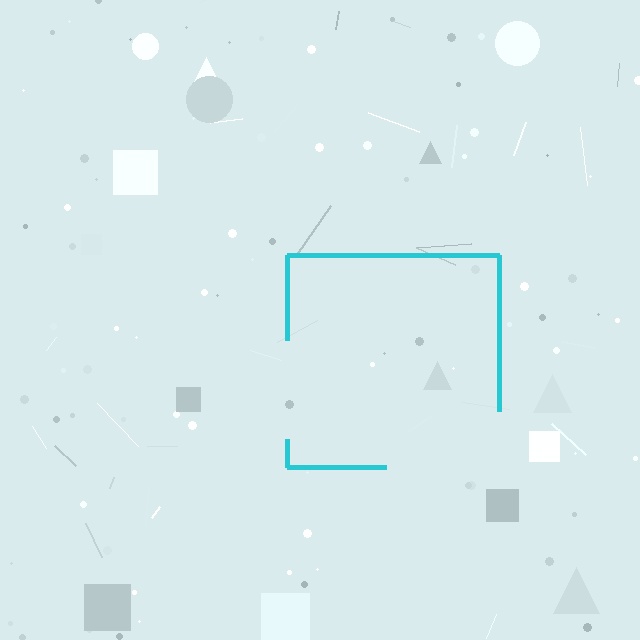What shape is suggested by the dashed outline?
The dashed outline suggests a square.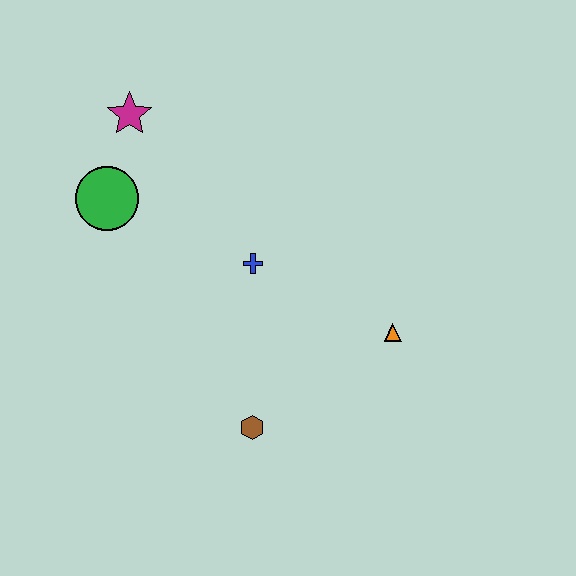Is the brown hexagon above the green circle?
No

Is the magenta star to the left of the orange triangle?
Yes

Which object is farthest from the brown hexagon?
The magenta star is farthest from the brown hexagon.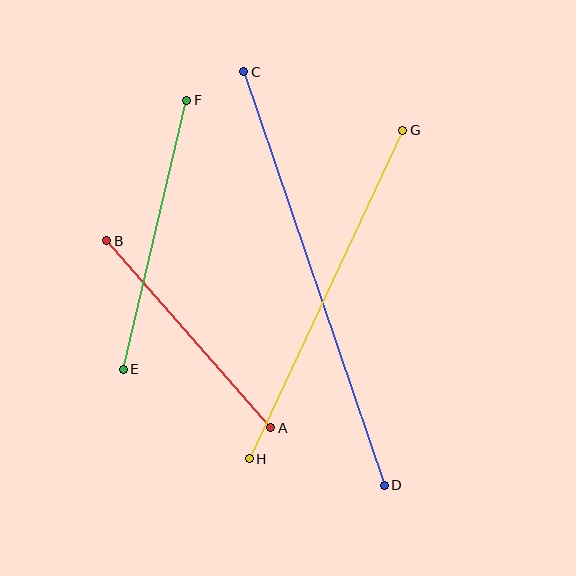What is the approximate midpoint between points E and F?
The midpoint is at approximately (155, 235) pixels.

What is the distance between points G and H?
The distance is approximately 363 pixels.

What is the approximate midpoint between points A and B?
The midpoint is at approximately (189, 334) pixels.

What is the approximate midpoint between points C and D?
The midpoint is at approximately (314, 278) pixels.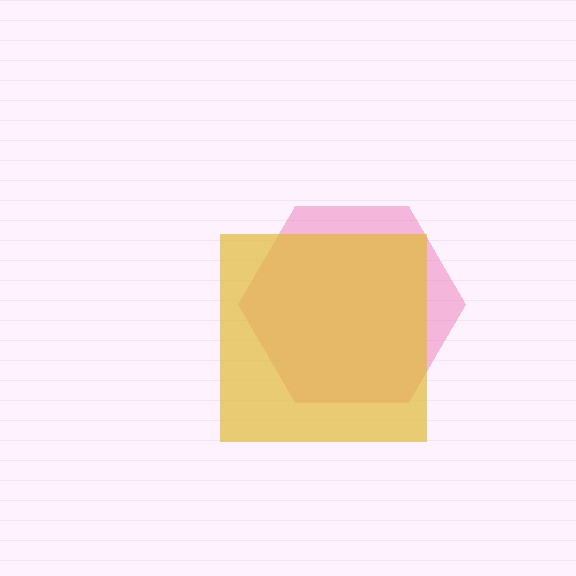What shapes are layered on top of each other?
The layered shapes are: a pink hexagon, a yellow square.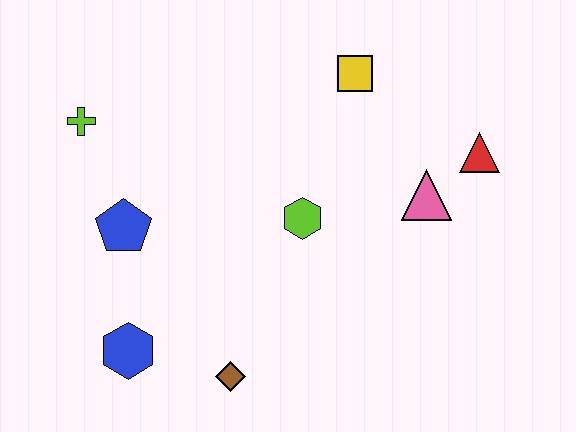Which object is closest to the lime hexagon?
The pink triangle is closest to the lime hexagon.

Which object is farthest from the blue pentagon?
The red triangle is farthest from the blue pentagon.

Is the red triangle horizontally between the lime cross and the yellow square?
No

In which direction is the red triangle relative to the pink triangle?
The red triangle is to the right of the pink triangle.